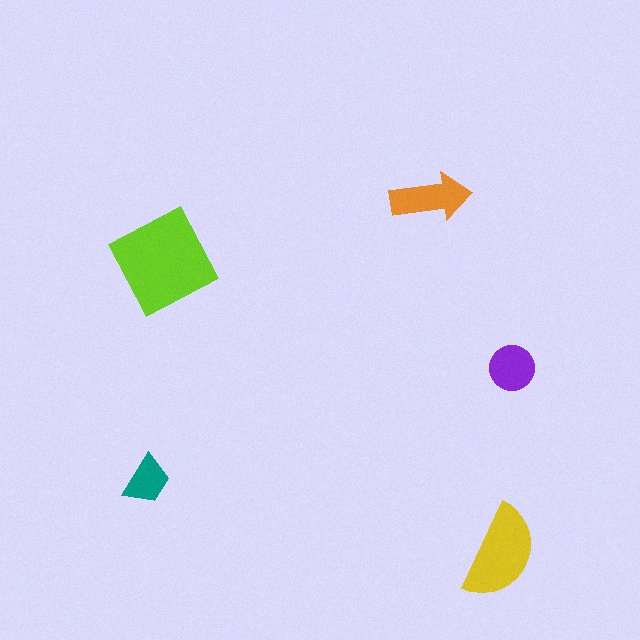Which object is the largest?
The lime diamond.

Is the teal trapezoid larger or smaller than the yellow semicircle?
Smaller.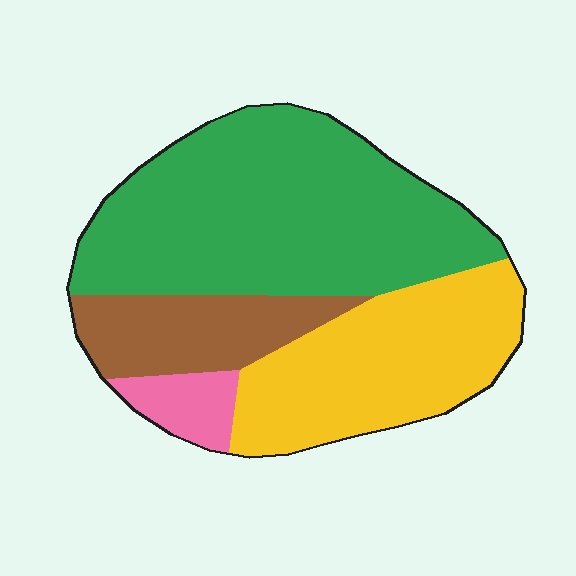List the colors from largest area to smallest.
From largest to smallest: green, yellow, brown, pink.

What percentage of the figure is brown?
Brown covers roughly 15% of the figure.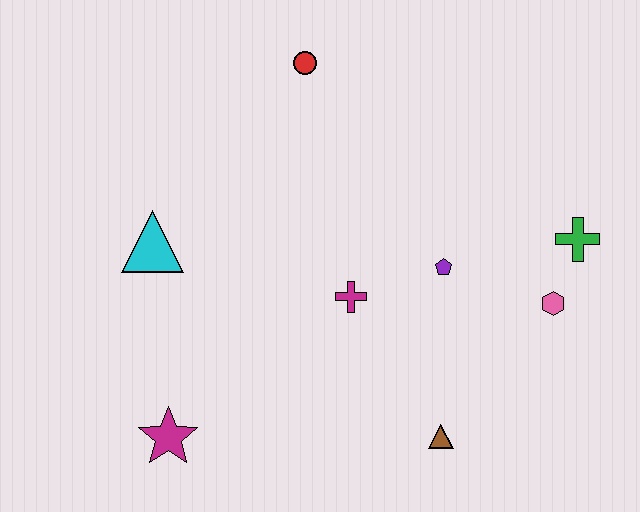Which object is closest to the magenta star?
The cyan triangle is closest to the magenta star.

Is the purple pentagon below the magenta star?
No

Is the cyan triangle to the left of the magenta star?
Yes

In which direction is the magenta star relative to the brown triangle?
The magenta star is to the left of the brown triangle.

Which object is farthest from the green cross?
The magenta star is farthest from the green cross.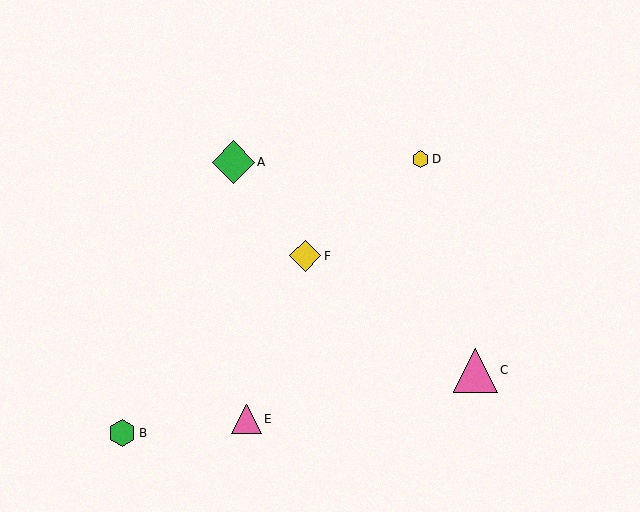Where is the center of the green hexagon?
The center of the green hexagon is at (122, 433).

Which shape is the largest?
The pink triangle (labeled C) is the largest.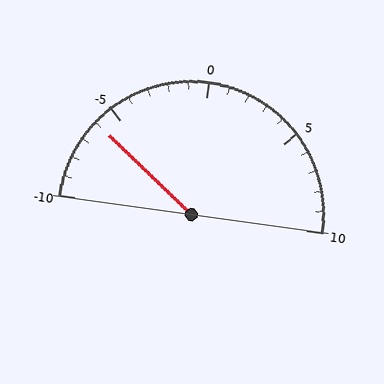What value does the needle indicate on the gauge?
The needle indicates approximately -6.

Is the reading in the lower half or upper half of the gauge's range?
The reading is in the lower half of the range (-10 to 10).